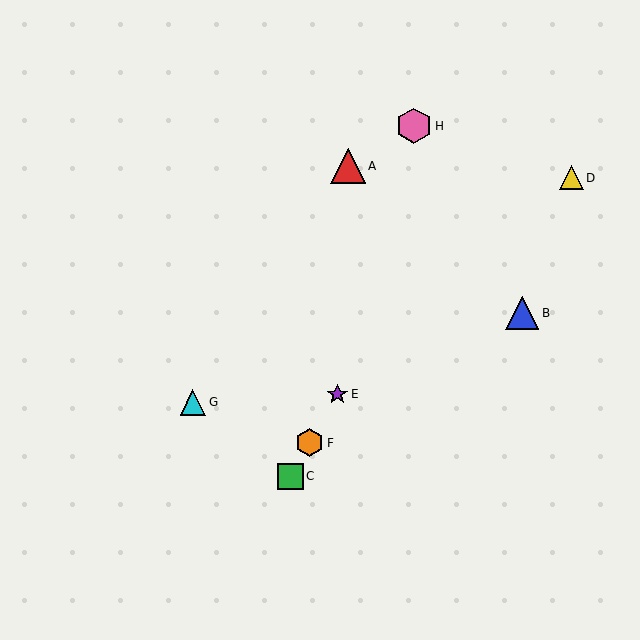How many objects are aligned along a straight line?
3 objects (C, E, F) are aligned along a straight line.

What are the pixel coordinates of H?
Object H is at (414, 126).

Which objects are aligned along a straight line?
Objects C, E, F are aligned along a straight line.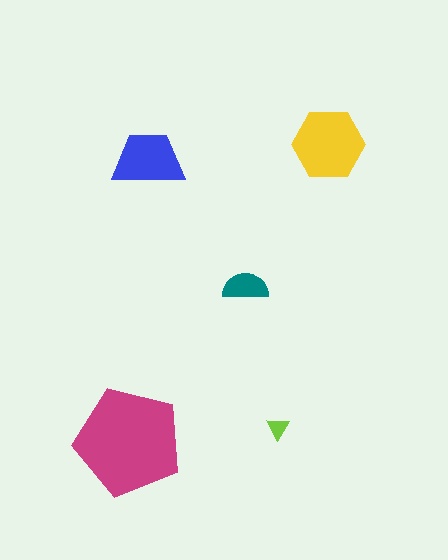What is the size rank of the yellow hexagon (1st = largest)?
2nd.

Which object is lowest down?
The magenta pentagon is bottommost.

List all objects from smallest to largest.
The lime triangle, the teal semicircle, the blue trapezoid, the yellow hexagon, the magenta pentagon.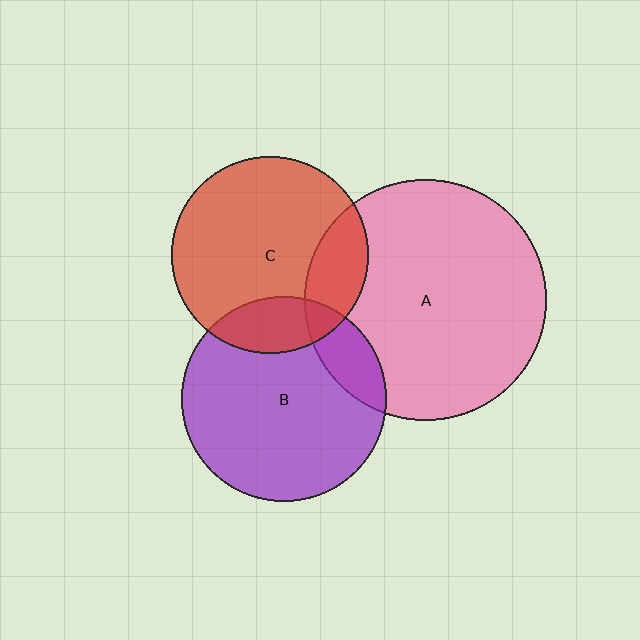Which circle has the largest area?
Circle A (pink).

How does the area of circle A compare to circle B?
Approximately 1.4 times.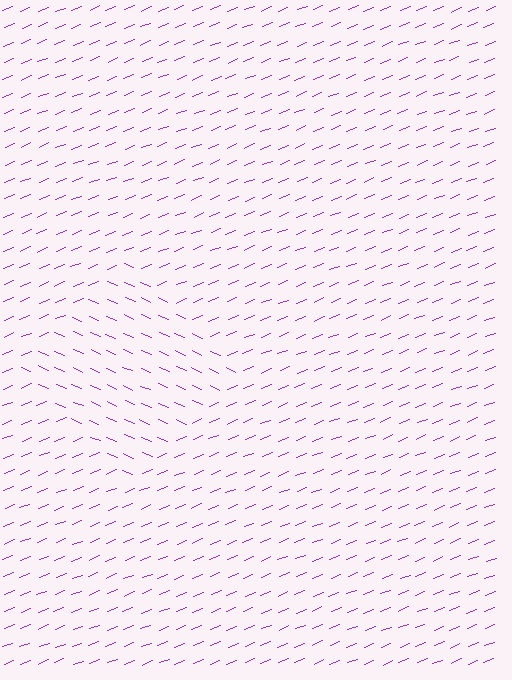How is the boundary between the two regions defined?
The boundary is defined purely by a change in line orientation (approximately 45 degrees difference). All lines are the same color and thickness.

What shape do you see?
I see a diamond.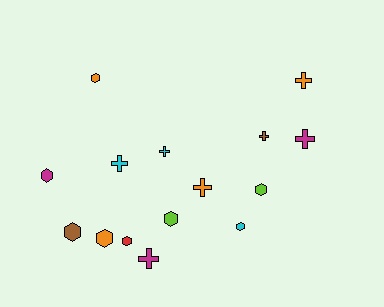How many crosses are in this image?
There are 7 crosses.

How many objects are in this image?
There are 15 objects.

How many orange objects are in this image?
There are 4 orange objects.